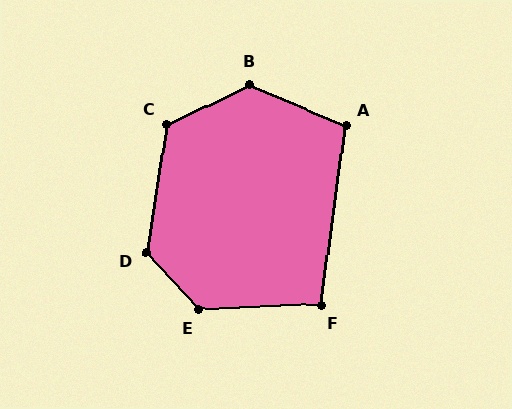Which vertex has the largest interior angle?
B, at approximately 131 degrees.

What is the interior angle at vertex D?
Approximately 129 degrees (obtuse).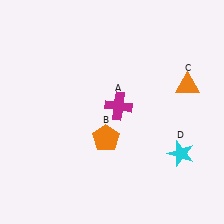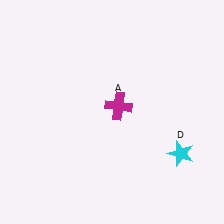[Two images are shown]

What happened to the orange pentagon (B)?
The orange pentagon (B) was removed in Image 2. It was in the bottom-left area of Image 1.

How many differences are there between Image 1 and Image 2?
There are 2 differences between the two images.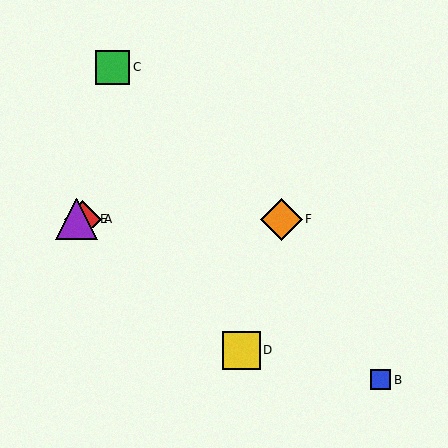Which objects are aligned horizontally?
Objects A, E, F are aligned horizontally.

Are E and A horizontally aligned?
Yes, both are at y≈219.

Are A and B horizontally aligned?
No, A is at y≈219 and B is at y≈380.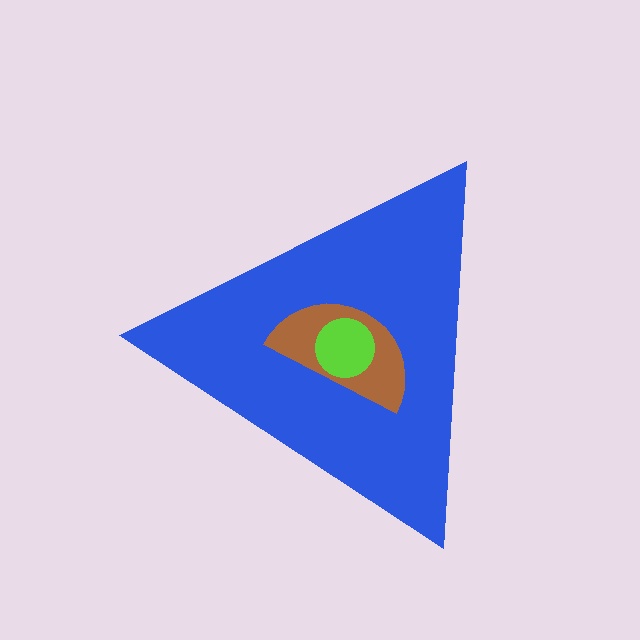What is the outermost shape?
The blue triangle.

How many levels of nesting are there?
3.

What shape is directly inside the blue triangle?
The brown semicircle.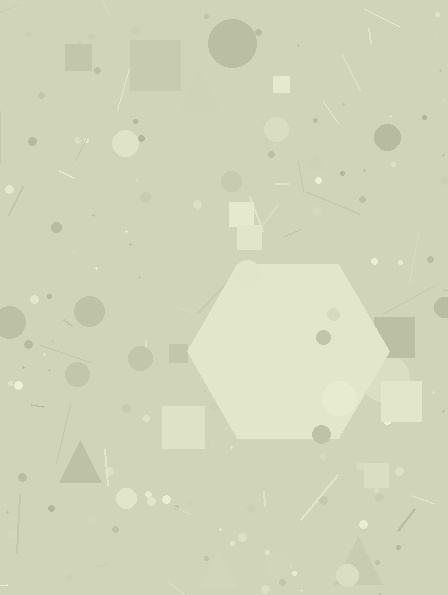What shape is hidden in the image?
A hexagon is hidden in the image.